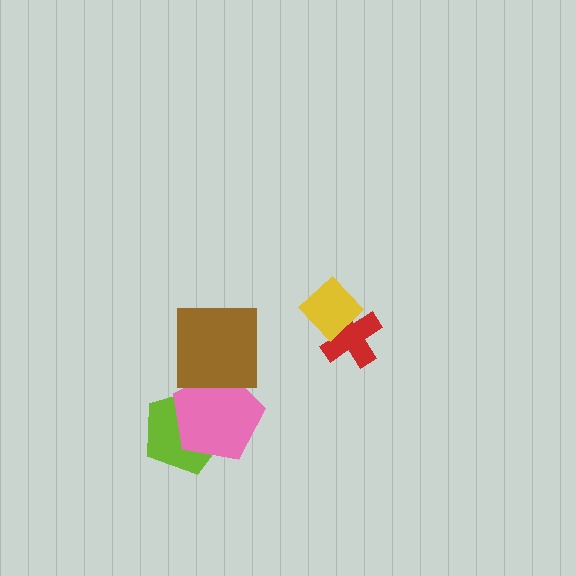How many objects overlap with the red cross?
1 object overlaps with the red cross.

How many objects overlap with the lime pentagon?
1 object overlaps with the lime pentagon.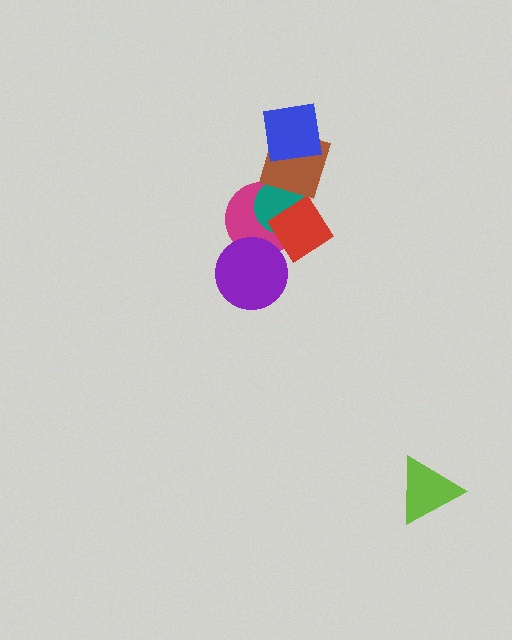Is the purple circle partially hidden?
No, no other shape covers it.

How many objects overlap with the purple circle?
1 object overlaps with the purple circle.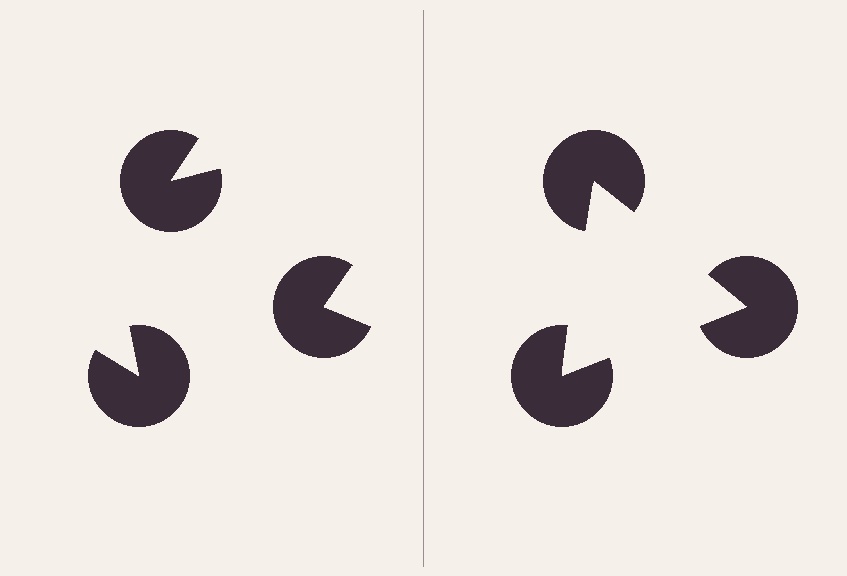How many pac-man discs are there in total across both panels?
6 — 3 on each side.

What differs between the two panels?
The pac-man discs are positioned identically on both sides; only the wedge orientations differ. On the right they align to a triangle; on the left they are misaligned.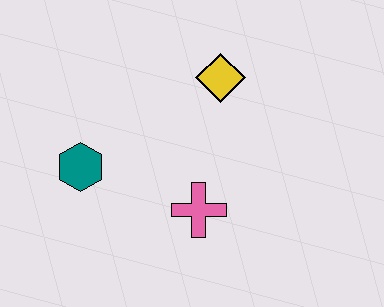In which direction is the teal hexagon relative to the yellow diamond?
The teal hexagon is to the left of the yellow diamond.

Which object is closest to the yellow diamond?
The pink cross is closest to the yellow diamond.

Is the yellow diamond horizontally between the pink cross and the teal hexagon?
No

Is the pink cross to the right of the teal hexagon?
Yes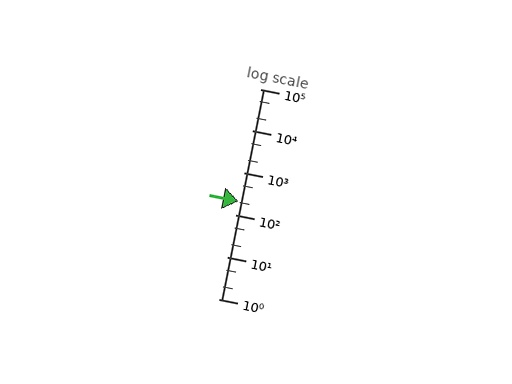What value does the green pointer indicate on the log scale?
The pointer indicates approximately 210.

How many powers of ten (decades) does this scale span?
The scale spans 5 decades, from 1 to 100000.